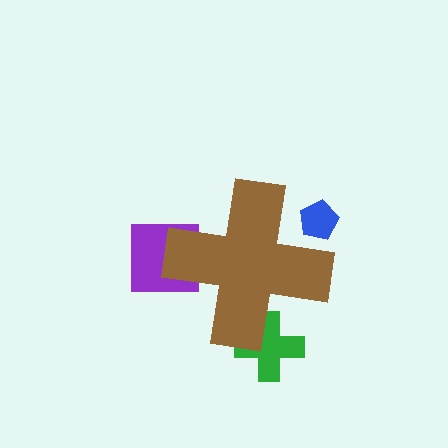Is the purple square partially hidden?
Yes, the purple square is partially hidden behind the brown cross.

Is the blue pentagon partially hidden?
Yes, the blue pentagon is partially hidden behind the brown cross.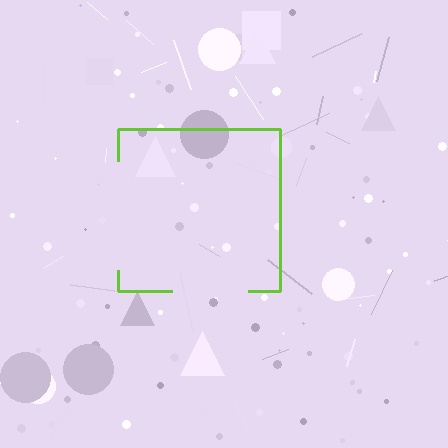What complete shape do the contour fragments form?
The contour fragments form a square.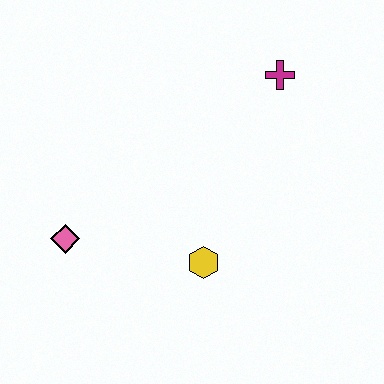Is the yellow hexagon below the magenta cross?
Yes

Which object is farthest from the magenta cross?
The pink diamond is farthest from the magenta cross.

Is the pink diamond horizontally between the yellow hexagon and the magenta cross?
No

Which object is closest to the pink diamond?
The yellow hexagon is closest to the pink diamond.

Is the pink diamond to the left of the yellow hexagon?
Yes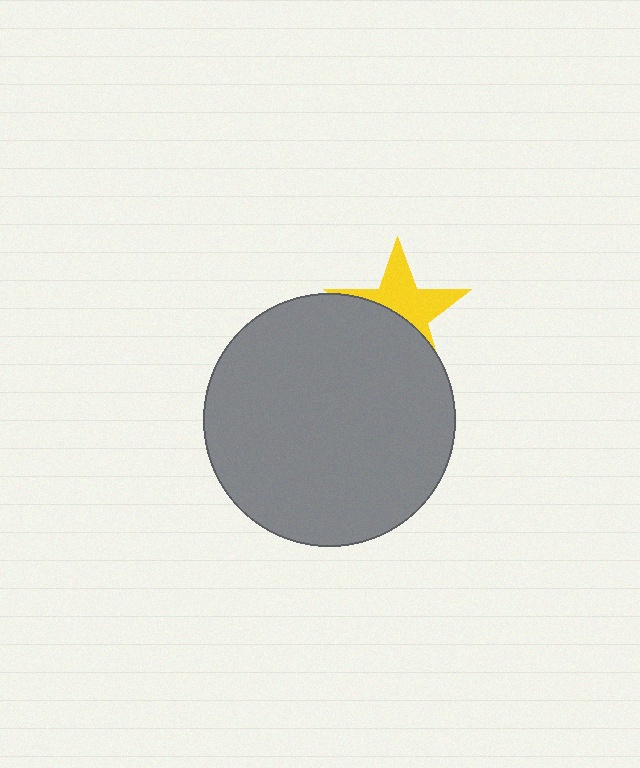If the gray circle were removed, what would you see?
You would see the complete yellow star.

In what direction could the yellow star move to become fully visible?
The yellow star could move up. That would shift it out from behind the gray circle entirely.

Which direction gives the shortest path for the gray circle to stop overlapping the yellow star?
Moving down gives the shortest separation.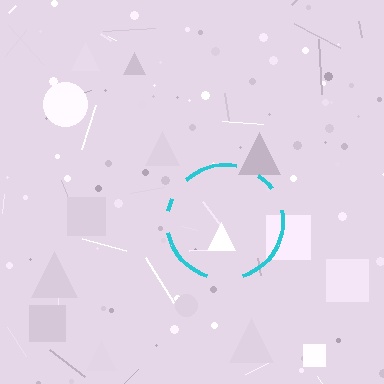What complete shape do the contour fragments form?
The contour fragments form a circle.